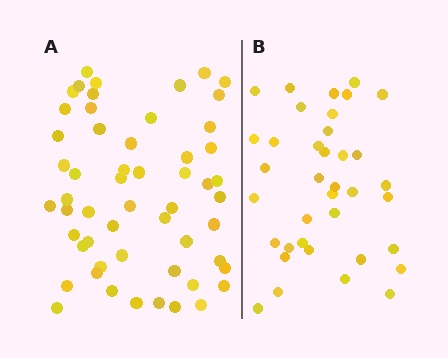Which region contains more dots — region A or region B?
Region A (the left region) has more dots.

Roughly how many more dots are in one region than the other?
Region A has approximately 20 more dots than region B.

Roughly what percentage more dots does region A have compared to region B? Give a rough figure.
About 50% more.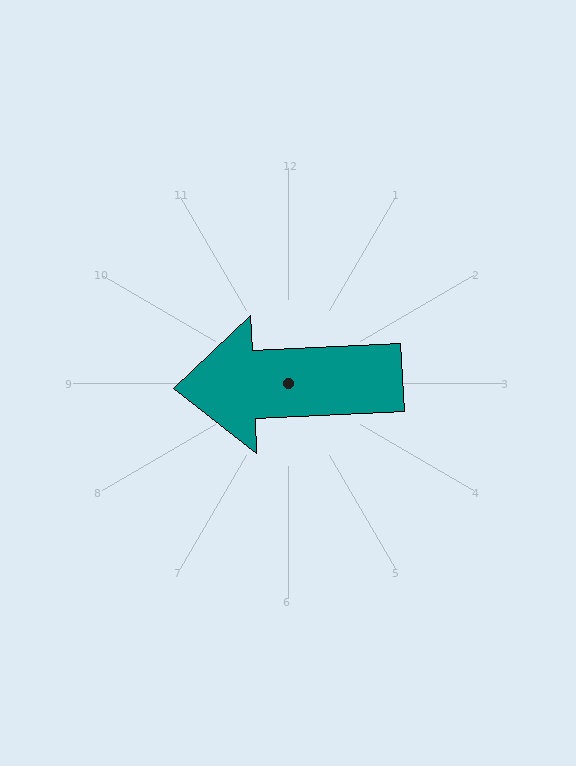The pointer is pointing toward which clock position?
Roughly 9 o'clock.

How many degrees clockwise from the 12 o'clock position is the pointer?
Approximately 267 degrees.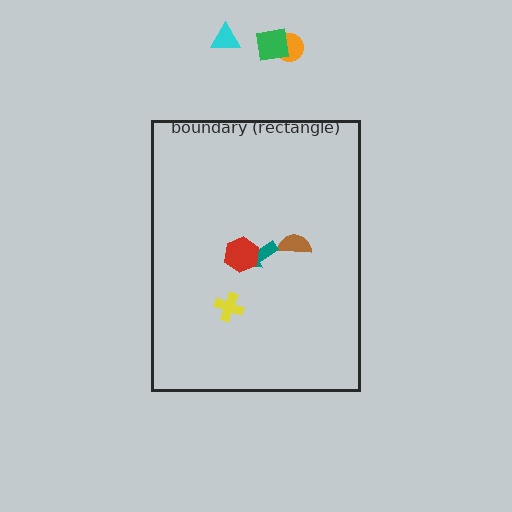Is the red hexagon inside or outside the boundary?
Inside.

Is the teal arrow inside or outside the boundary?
Inside.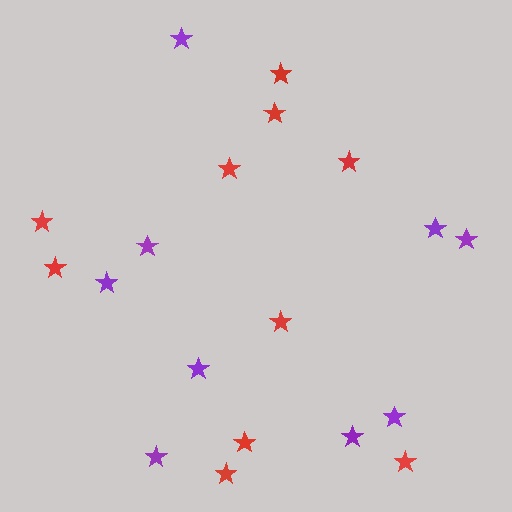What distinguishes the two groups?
There are 2 groups: one group of red stars (10) and one group of purple stars (9).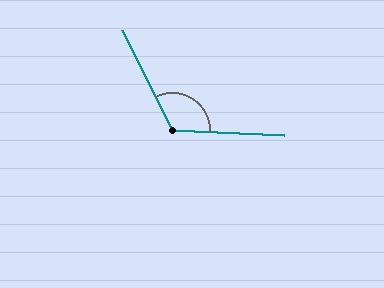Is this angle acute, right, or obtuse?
It is obtuse.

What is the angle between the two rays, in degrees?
Approximately 120 degrees.